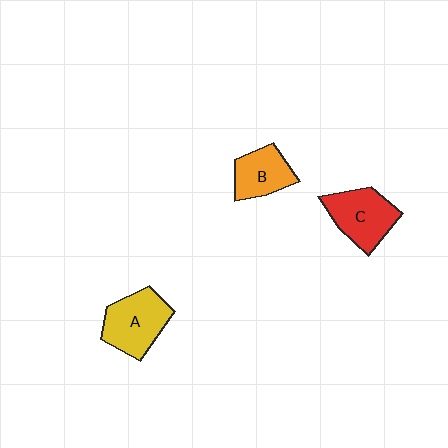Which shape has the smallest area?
Shape B (orange).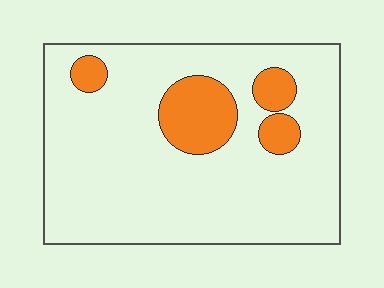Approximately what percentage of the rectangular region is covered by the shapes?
Approximately 15%.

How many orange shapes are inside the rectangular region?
4.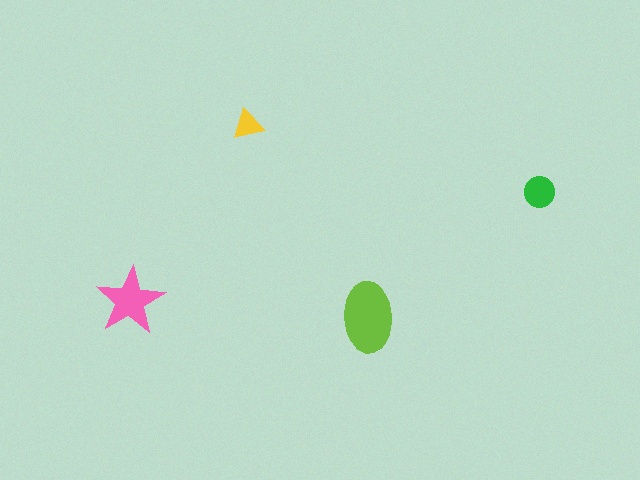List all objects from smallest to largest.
The yellow triangle, the green circle, the pink star, the lime ellipse.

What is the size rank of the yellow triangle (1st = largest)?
4th.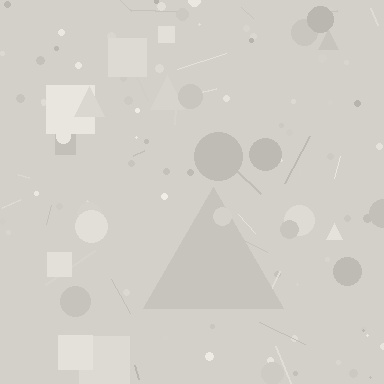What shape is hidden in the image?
A triangle is hidden in the image.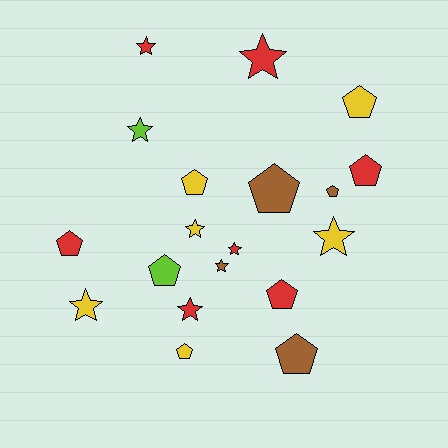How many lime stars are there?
There is 1 lime star.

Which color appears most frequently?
Red, with 7 objects.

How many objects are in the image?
There are 19 objects.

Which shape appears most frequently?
Pentagon, with 10 objects.